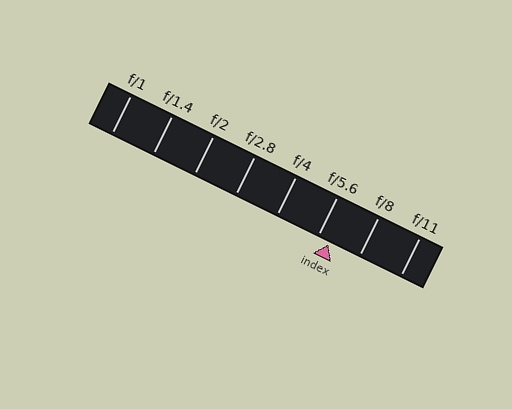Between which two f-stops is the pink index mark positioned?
The index mark is between f/5.6 and f/8.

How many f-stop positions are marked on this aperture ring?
There are 8 f-stop positions marked.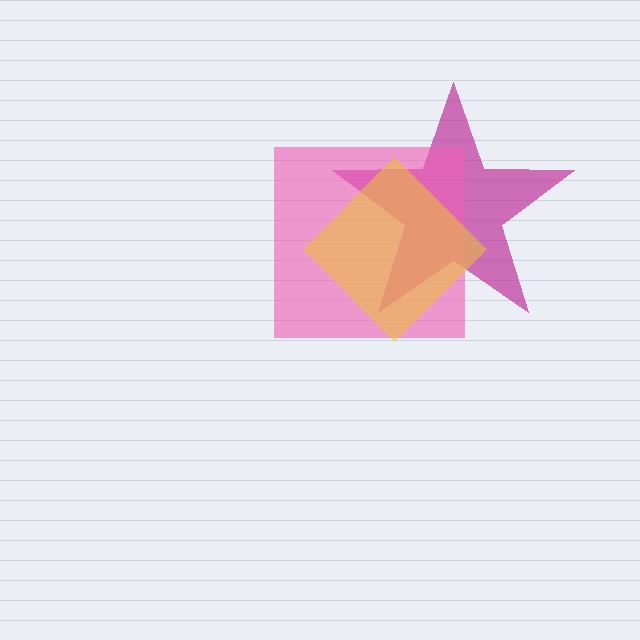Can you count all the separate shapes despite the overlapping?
Yes, there are 3 separate shapes.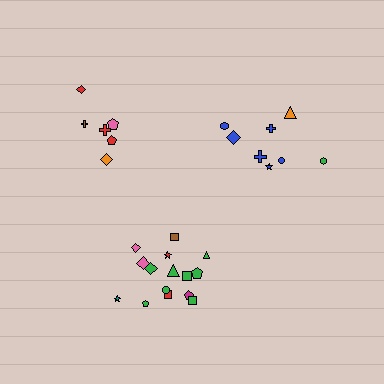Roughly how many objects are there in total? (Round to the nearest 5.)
Roughly 30 objects in total.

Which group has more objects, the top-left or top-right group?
The top-right group.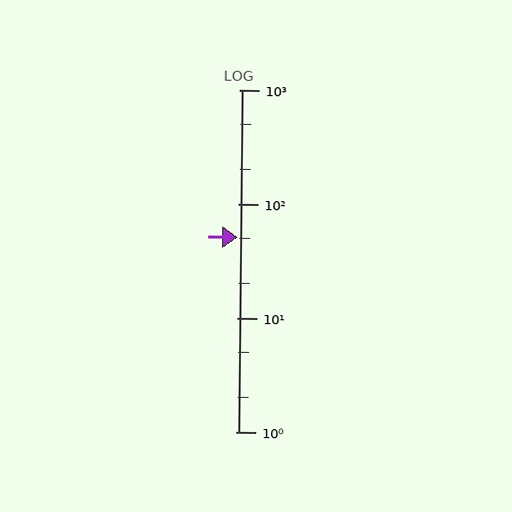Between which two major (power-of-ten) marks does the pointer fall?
The pointer is between 10 and 100.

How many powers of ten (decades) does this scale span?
The scale spans 3 decades, from 1 to 1000.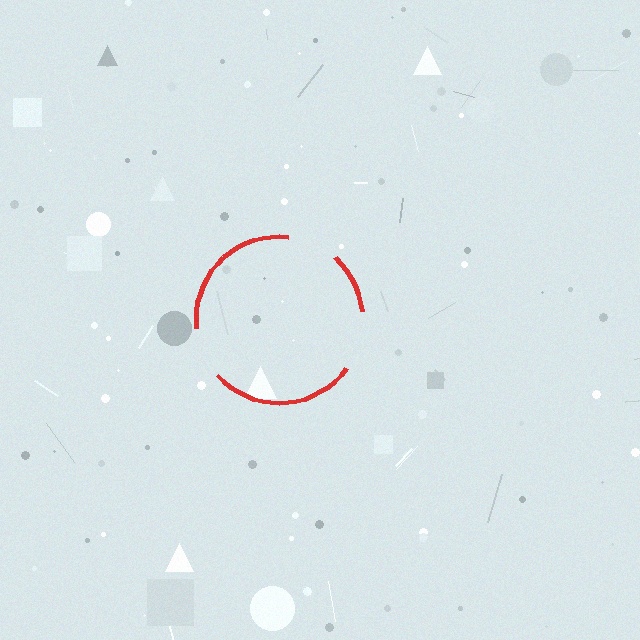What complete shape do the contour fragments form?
The contour fragments form a circle.